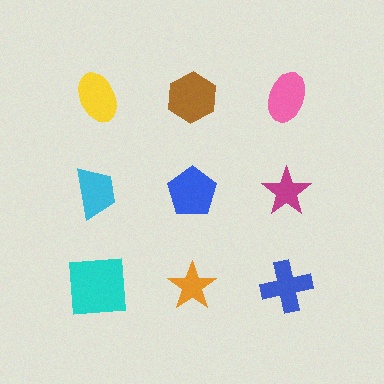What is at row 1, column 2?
A brown hexagon.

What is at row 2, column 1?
A cyan trapezoid.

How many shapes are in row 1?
3 shapes.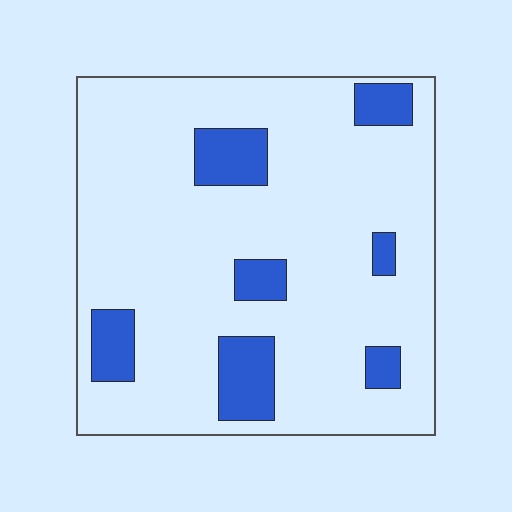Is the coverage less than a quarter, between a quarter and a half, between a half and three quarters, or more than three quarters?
Less than a quarter.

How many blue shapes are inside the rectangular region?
7.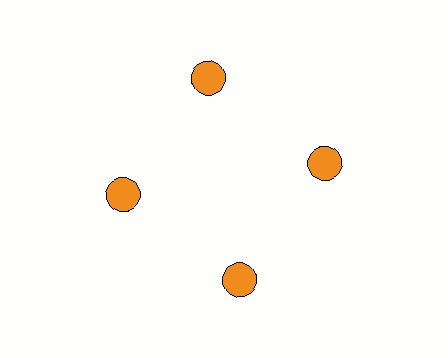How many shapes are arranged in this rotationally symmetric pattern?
There are 4 shapes, arranged in 4 groups of 1.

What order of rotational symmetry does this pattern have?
This pattern has 4-fold rotational symmetry.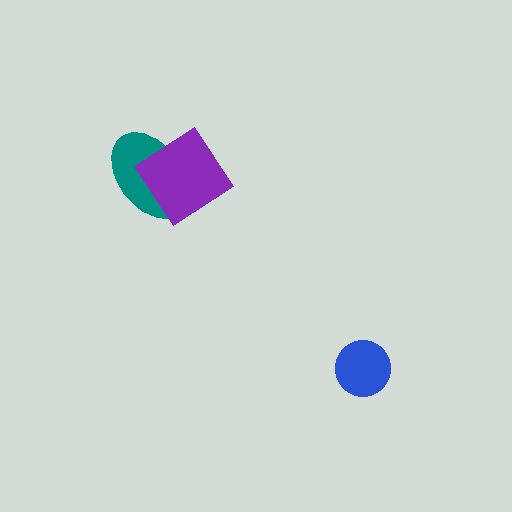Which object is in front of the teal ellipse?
The purple diamond is in front of the teal ellipse.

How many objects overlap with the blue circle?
0 objects overlap with the blue circle.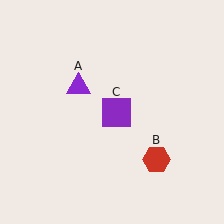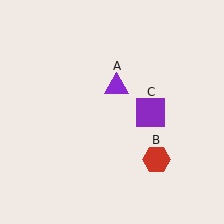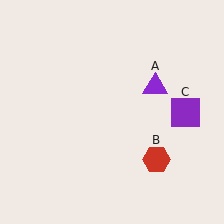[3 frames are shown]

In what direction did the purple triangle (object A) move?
The purple triangle (object A) moved right.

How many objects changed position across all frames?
2 objects changed position: purple triangle (object A), purple square (object C).